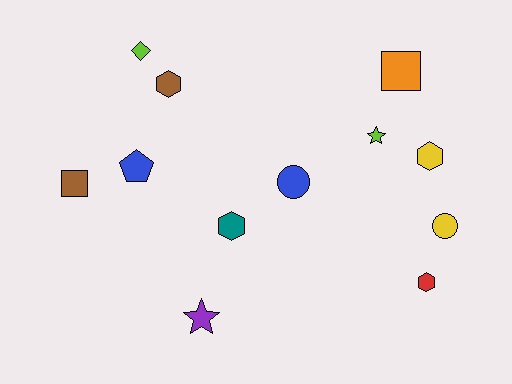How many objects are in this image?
There are 12 objects.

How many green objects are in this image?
There are no green objects.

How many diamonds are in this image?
There is 1 diamond.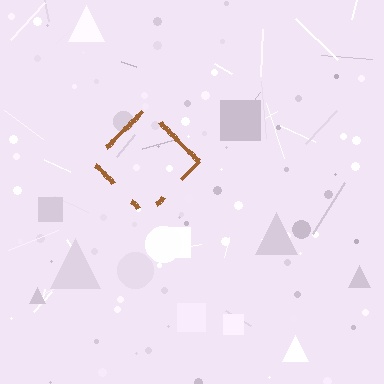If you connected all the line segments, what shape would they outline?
They would outline a diamond.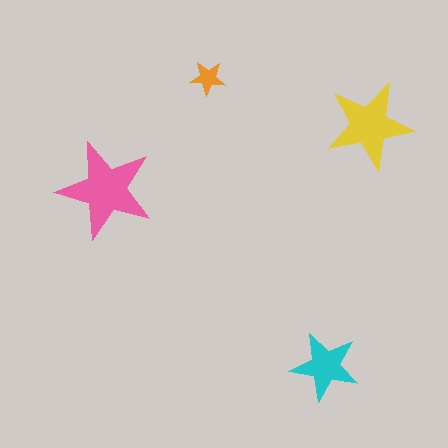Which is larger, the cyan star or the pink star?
The pink one.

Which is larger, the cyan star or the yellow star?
The yellow one.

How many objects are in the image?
There are 4 objects in the image.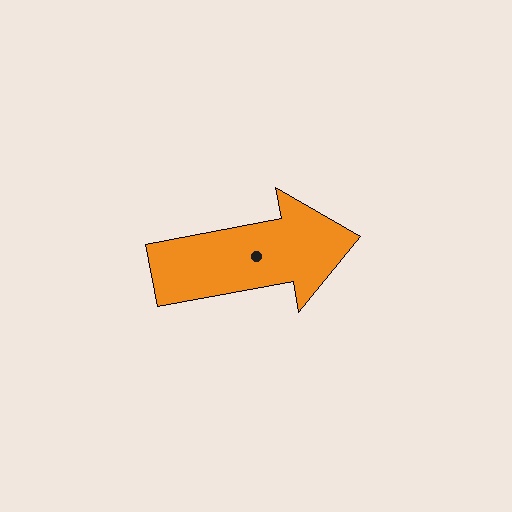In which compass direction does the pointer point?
East.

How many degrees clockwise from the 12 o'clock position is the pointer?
Approximately 79 degrees.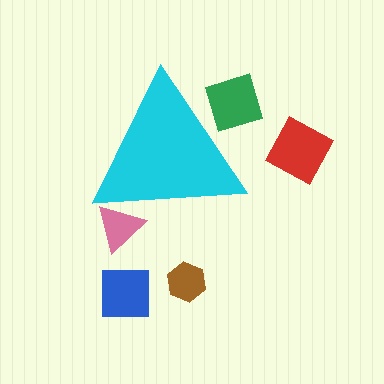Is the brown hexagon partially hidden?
No, the brown hexagon is fully visible.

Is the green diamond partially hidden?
Yes, the green diamond is partially hidden behind the cyan triangle.